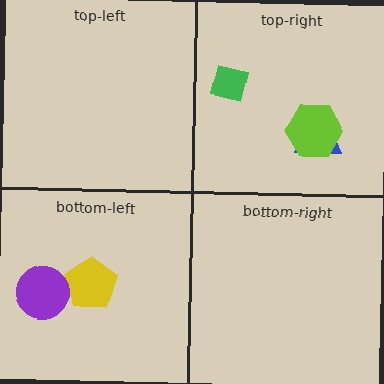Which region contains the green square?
The top-right region.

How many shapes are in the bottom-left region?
2.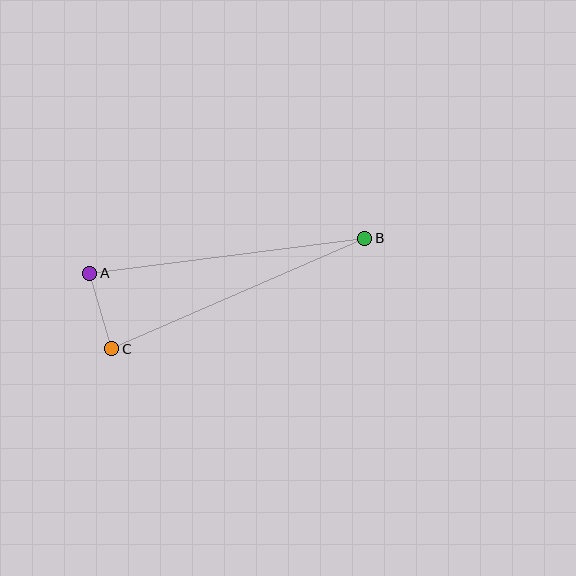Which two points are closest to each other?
Points A and C are closest to each other.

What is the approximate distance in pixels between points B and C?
The distance between B and C is approximately 276 pixels.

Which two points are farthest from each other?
Points A and B are farthest from each other.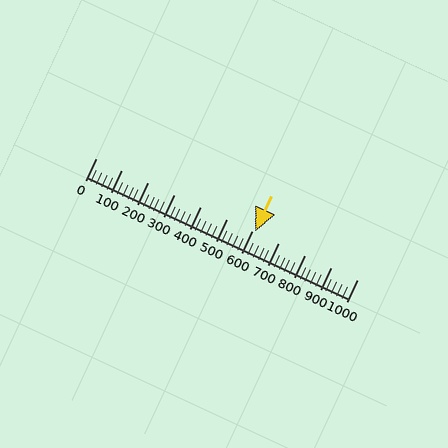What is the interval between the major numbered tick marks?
The major tick marks are spaced 100 units apart.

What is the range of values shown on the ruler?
The ruler shows values from 0 to 1000.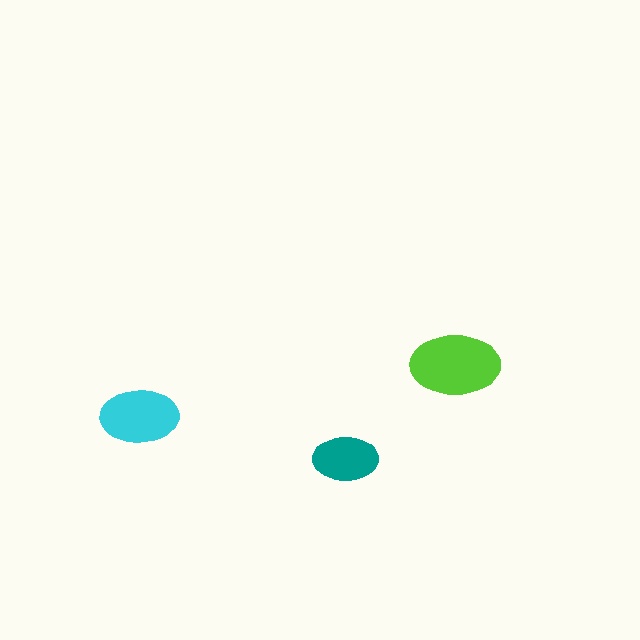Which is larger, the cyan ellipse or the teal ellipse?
The cyan one.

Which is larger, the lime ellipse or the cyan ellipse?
The lime one.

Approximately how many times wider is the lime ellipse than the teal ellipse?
About 1.5 times wider.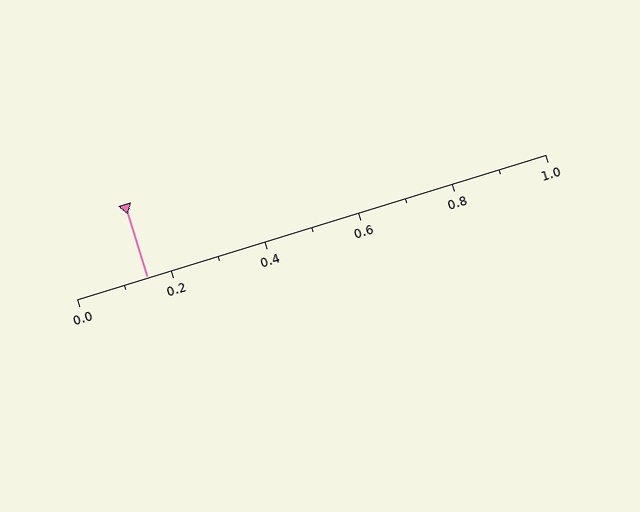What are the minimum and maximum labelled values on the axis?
The axis runs from 0.0 to 1.0.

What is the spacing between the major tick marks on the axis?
The major ticks are spaced 0.2 apart.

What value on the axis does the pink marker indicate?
The marker indicates approximately 0.15.